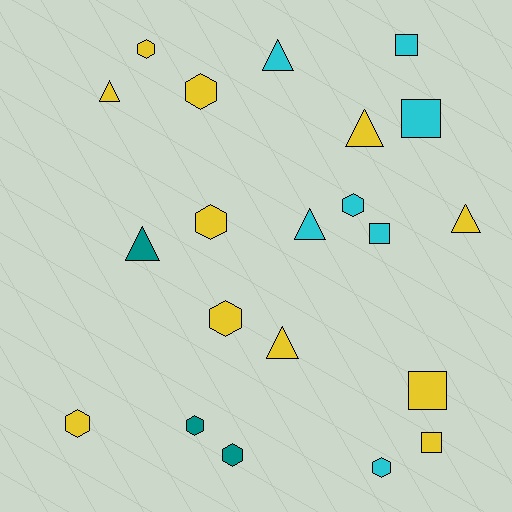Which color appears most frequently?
Yellow, with 11 objects.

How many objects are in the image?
There are 21 objects.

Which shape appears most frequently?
Hexagon, with 9 objects.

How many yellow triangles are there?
There are 4 yellow triangles.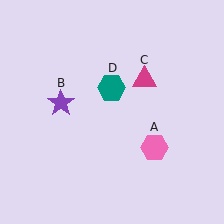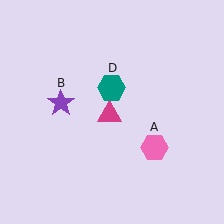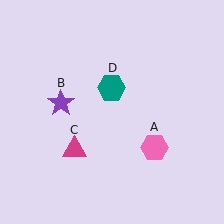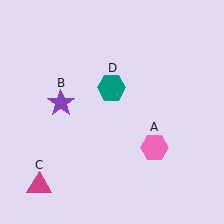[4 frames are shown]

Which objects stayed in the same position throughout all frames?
Pink hexagon (object A) and purple star (object B) and teal hexagon (object D) remained stationary.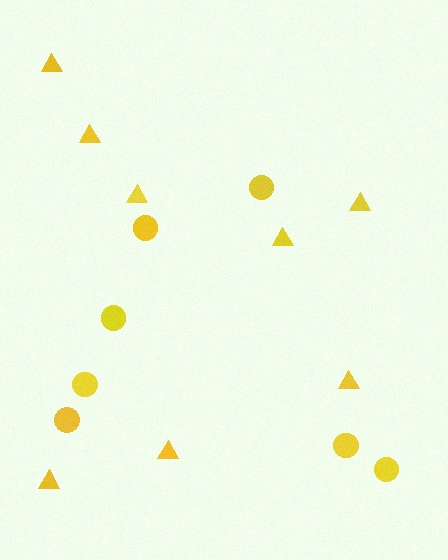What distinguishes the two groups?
There are 2 groups: one group of circles (7) and one group of triangles (8).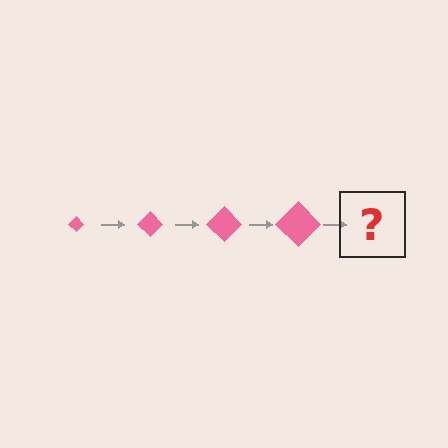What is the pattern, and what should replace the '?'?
The pattern is that the diamond gets progressively larger each step. The '?' should be a pink diamond, larger than the previous one.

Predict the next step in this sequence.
The next step is a pink diamond, larger than the previous one.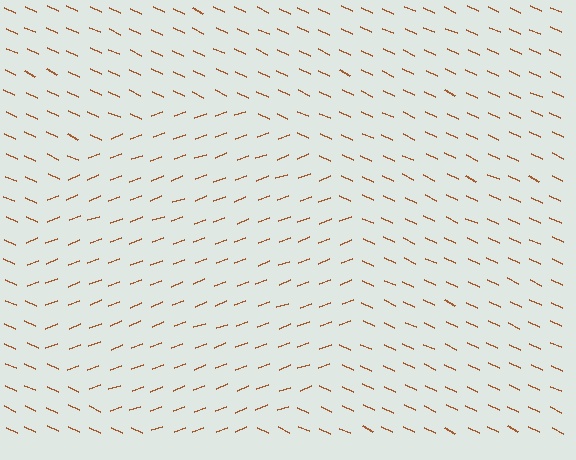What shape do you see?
I see a circle.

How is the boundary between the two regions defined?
The boundary is defined purely by a change in line orientation (approximately 45 degrees difference). All lines are the same color and thickness.